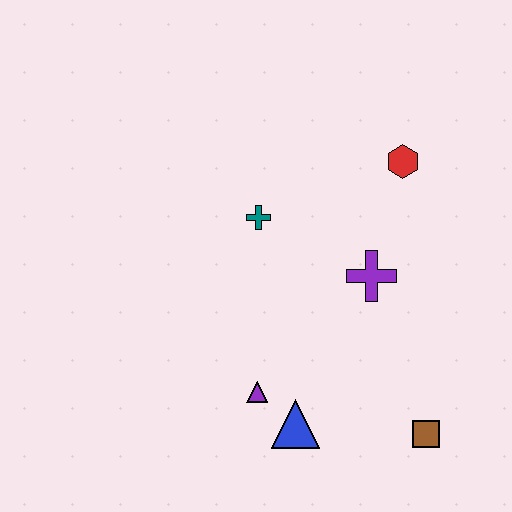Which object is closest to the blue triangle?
The purple triangle is closest to the blue triangle.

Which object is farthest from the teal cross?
The brown square is farthest from the teal cross.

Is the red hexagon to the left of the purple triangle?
No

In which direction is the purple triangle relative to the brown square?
The purple triangle is to the left of the brown square.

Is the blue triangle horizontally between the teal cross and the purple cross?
Yes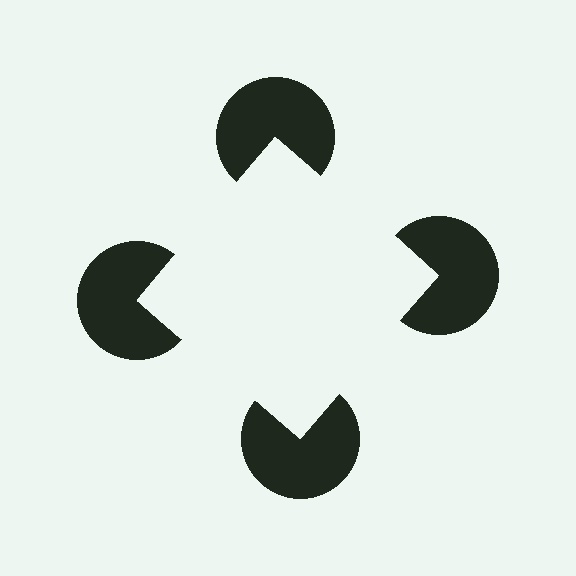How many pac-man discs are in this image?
There are 4 — one at each vertex of the illusory square.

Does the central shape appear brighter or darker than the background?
It typically appears slightly brighter than the background, even though no actual brightness change is drawn.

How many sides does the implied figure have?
4 sides.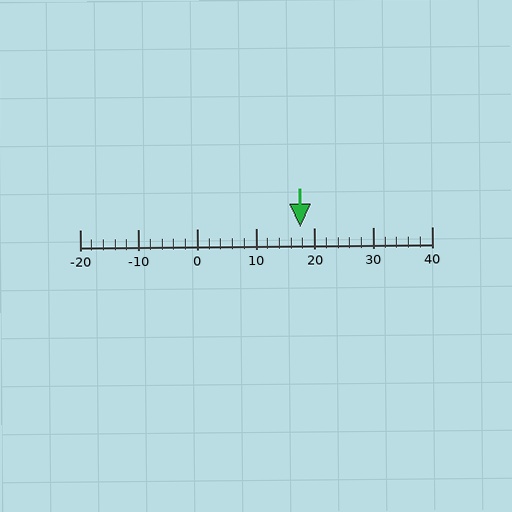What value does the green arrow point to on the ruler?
The green arrow points to approximately 18.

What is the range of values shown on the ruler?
The ruler shows values from -20 to 40.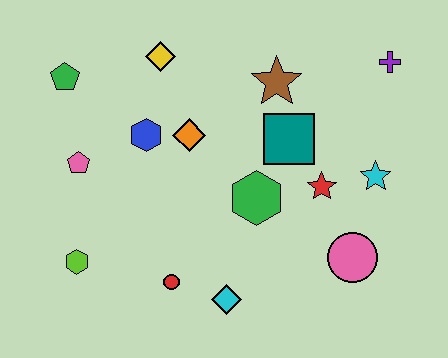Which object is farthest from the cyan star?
The green pentagon is farthest from the cyan star.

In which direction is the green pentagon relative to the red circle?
The green pentagon is above the red circle.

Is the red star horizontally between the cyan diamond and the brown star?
No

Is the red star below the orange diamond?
Yes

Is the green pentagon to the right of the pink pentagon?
No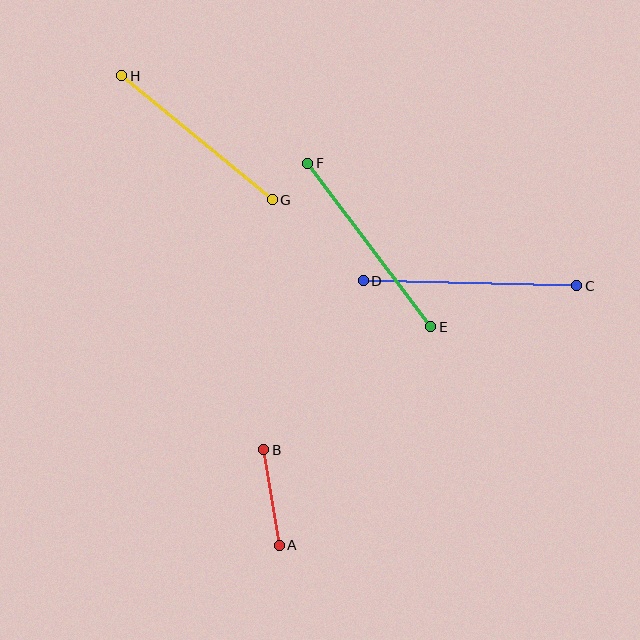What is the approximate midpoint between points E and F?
The midpoint is at approximately (369, 245) pixels.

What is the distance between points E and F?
The distance is approximately 205 pixels.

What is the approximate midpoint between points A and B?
The midpoint is at approximately (271, 498) pixels.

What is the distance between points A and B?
The distance is approximately 97 pixels.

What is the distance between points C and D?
The distance is approximately 214 pixels.